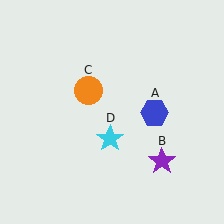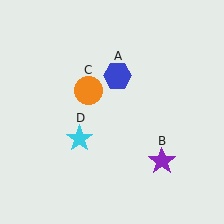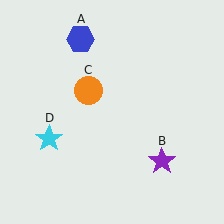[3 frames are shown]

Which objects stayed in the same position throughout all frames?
Purple star (object B) and orange circle (object C) remained stationary.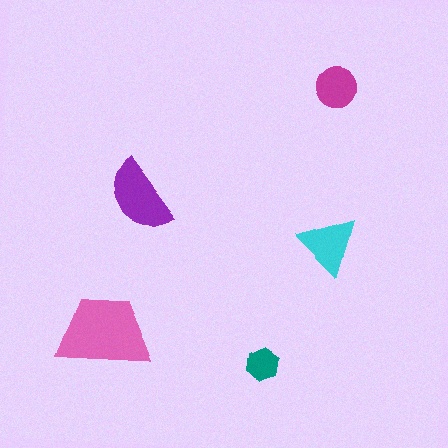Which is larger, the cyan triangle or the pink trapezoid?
The pink trapezoid.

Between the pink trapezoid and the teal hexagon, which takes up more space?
The pink trapezoid.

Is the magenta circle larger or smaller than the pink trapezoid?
Smaller.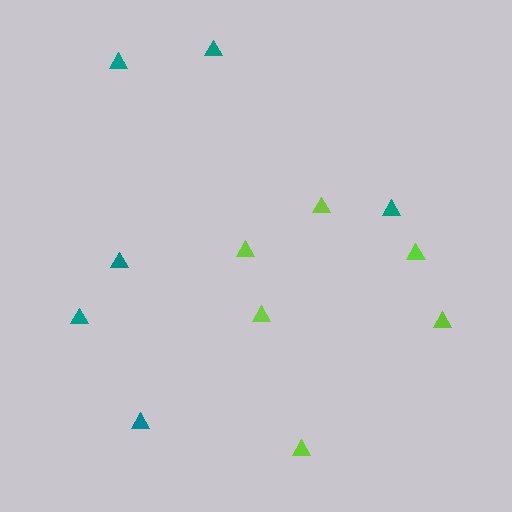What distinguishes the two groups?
There are 2 groups: one group of lime triangles (6) and one group of teal triangles (6).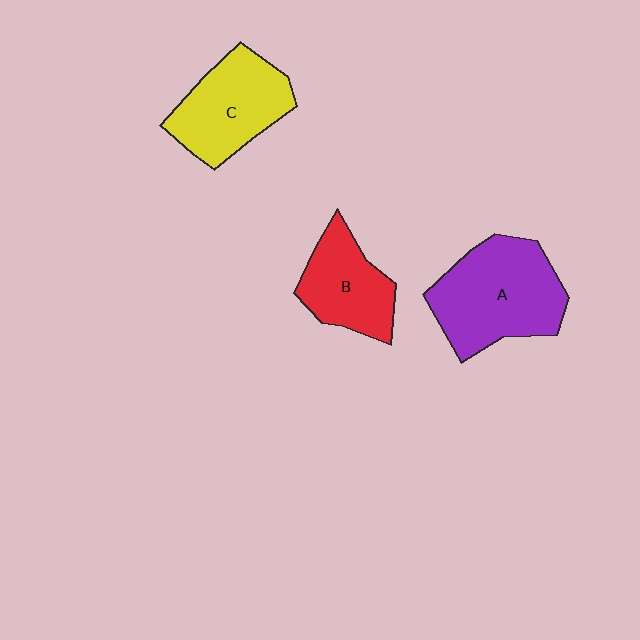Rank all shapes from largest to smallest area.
From largest to smallest: A (purple), C (yellow), B (red).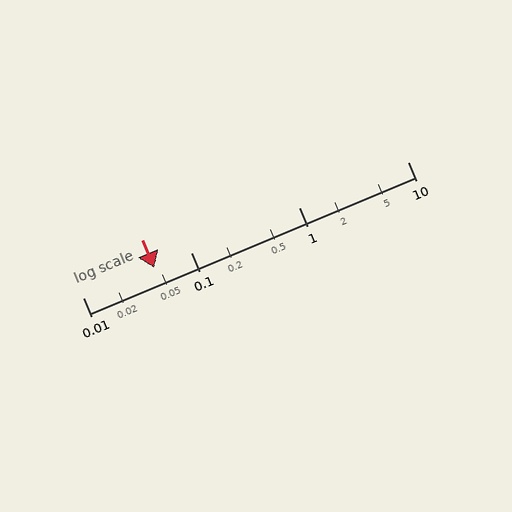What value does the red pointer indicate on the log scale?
The pointer indicates approximately 0.046.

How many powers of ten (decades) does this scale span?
The scale spans 3 decades, from 0.01 to 10.